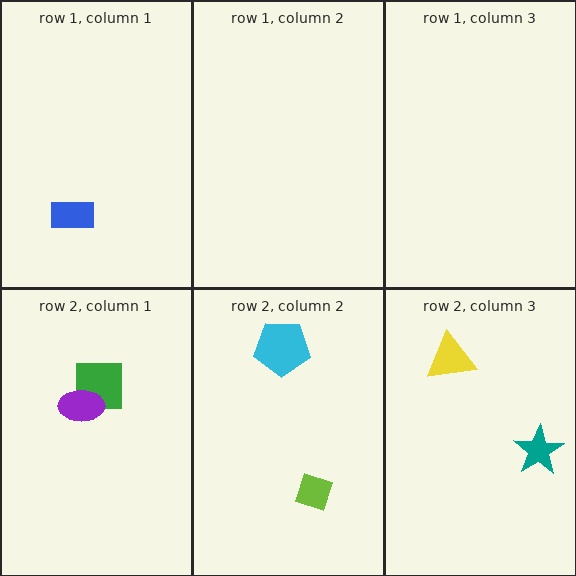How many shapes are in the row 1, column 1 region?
1.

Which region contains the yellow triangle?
The row 2, column 3 region.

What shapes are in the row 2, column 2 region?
The lime diamond, the cyan pentagon.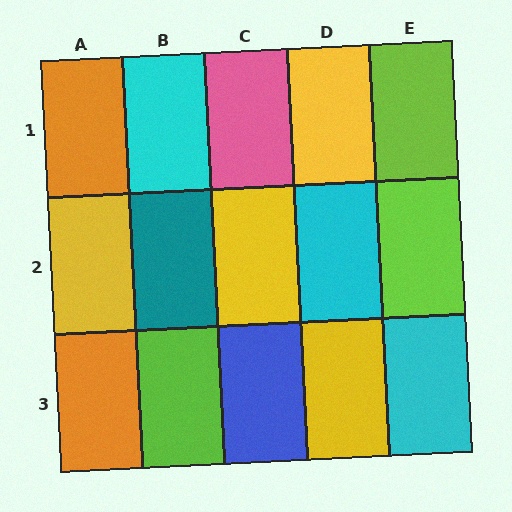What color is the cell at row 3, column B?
Lime.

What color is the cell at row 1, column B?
Cyan.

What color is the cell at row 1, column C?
Pink.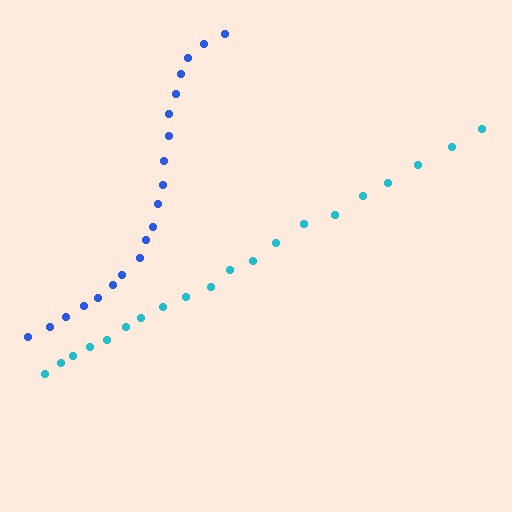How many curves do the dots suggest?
There are 2 distinct paths.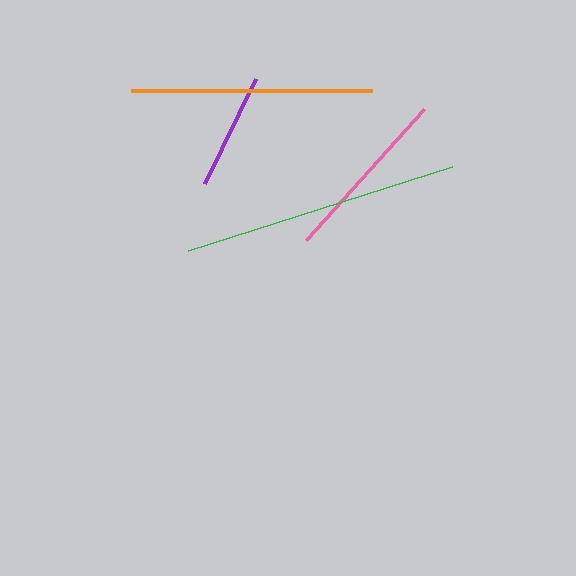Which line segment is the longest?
The green line is the longest at approximately 277 pixels.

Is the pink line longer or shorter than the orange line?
The orange line is longer than the pink line.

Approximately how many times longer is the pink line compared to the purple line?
The pink line is approximately 1.5 times the length of the purple line.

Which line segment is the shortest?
The purple line is the shortest at approximately 116 pixels.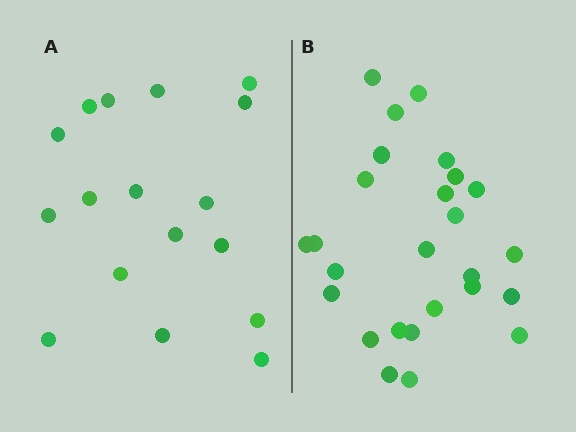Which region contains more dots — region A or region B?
Region B (the right region) has more dots.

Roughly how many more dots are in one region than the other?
Region B has roughly 8 or so more dots than region A.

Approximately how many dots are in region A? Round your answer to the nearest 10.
About 20 dots. (The exact count is 17, which rounds to 20.)